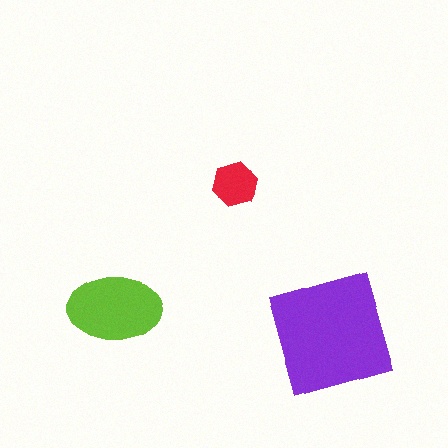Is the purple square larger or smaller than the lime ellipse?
Larger.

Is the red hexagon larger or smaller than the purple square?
Smaller.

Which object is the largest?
The purple square.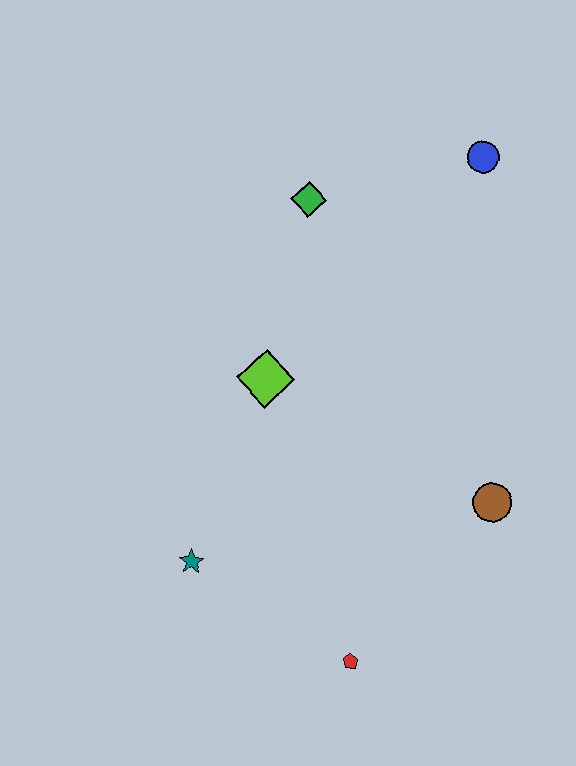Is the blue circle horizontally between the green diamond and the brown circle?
Yes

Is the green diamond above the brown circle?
Yes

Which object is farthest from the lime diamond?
The blue circle is farthest from the lime diamond.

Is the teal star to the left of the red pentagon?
Yes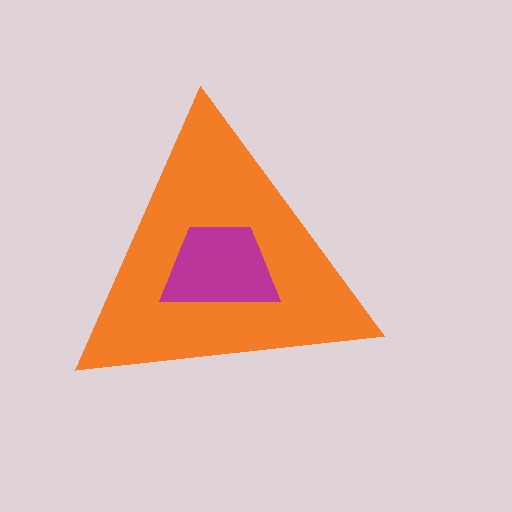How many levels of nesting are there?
2.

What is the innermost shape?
The magenta trapezoid.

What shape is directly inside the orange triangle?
The magenta trapezoid.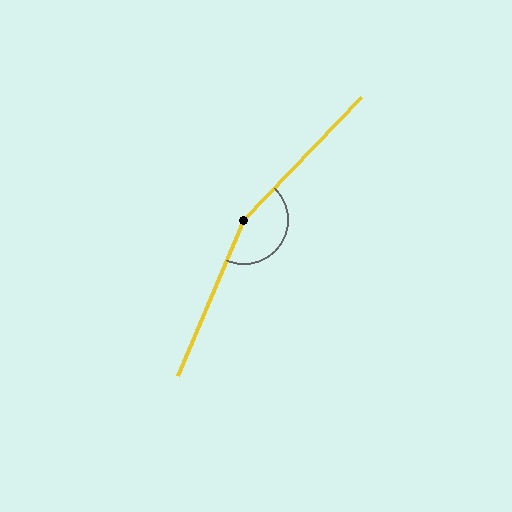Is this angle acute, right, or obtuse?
It is obtuse.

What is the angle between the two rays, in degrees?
Approximately 159 degrees.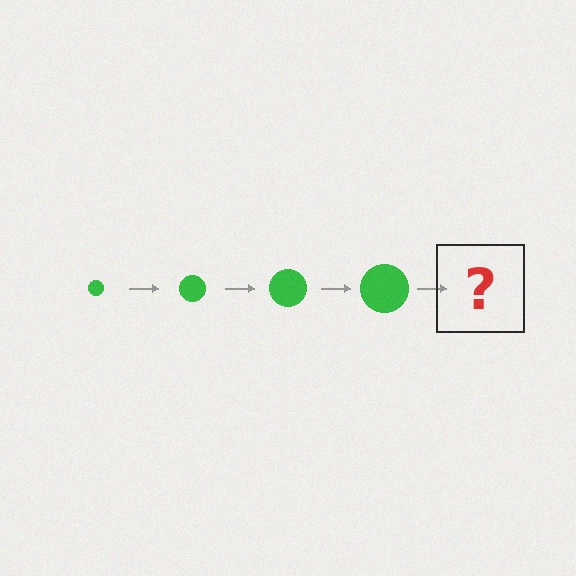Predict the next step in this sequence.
The next step is a green circle, larger than the previous one.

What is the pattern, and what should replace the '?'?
The pattern is that the circle gets progressively larger each step. The '?' should be a green circle, larger than the previous one.